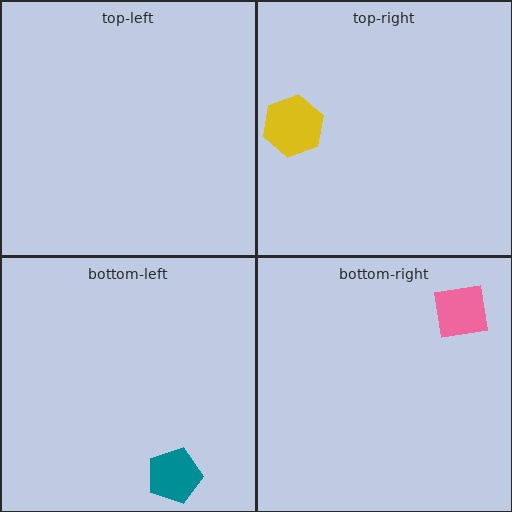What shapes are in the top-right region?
The yellow hexagon.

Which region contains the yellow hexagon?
The top-right region.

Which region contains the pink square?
The bottom-right region.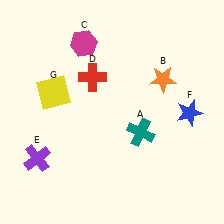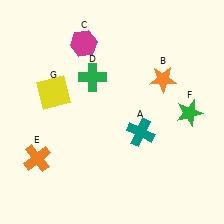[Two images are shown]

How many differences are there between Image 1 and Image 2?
There are 3 differences between the two images.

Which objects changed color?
D changed from red to green. E changed from purple to orange. F changed from blue to green.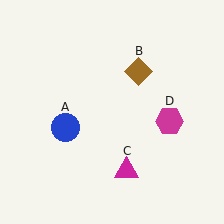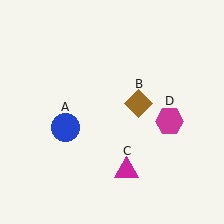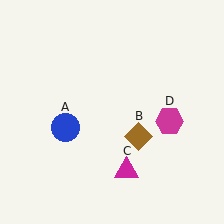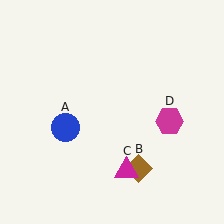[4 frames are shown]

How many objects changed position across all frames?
1 object changed position: brown diamond (object B).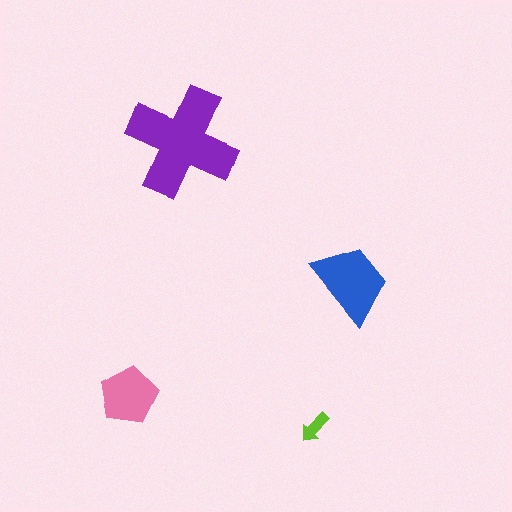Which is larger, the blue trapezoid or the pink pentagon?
The blue trapezoid.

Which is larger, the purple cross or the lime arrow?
The purple cross.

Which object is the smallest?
The lime arrow.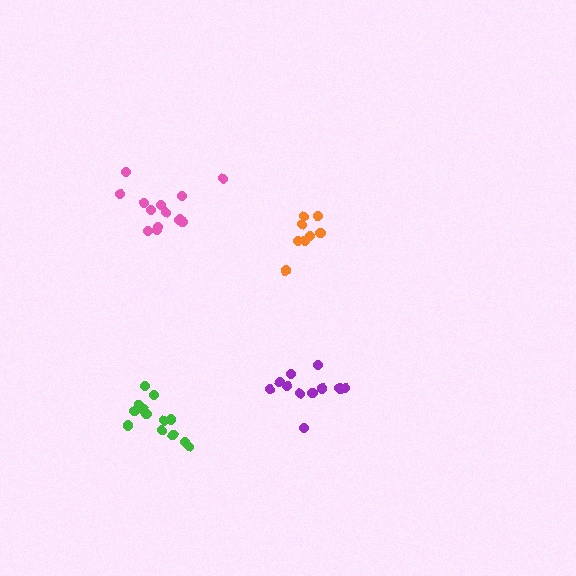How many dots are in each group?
Group 1: 13 dots, Group 2: 8 dots, Group 3: 13 dots, Group 4: 13 dots (47 total).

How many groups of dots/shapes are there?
There are 4 groups.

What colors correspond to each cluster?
The clusters are colored: green, orange, pink, purple.